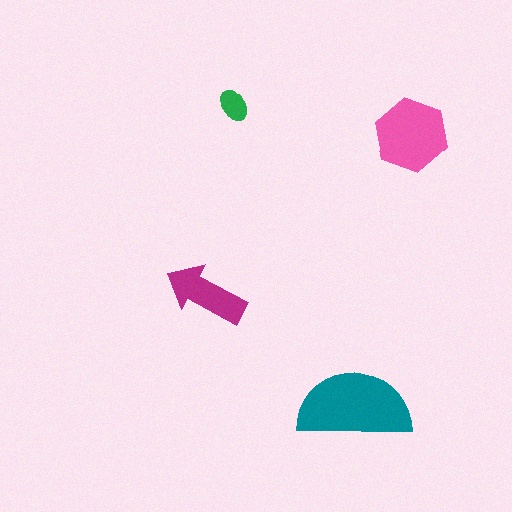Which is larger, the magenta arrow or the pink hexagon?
The pink hexagon.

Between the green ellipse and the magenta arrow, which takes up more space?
The magenta arrow.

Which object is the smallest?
The green ellipse.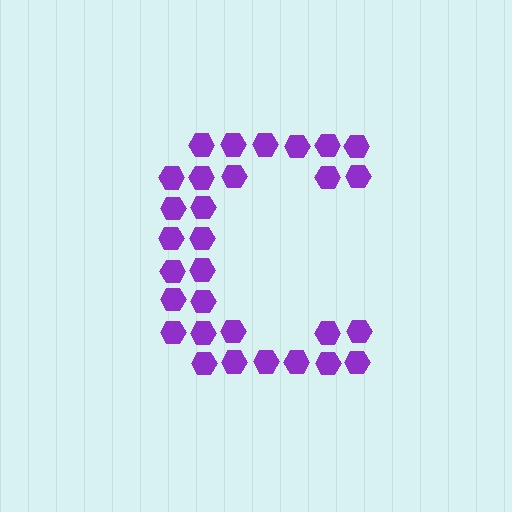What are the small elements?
The small elements are hexagons.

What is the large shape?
The large shape is the letter C.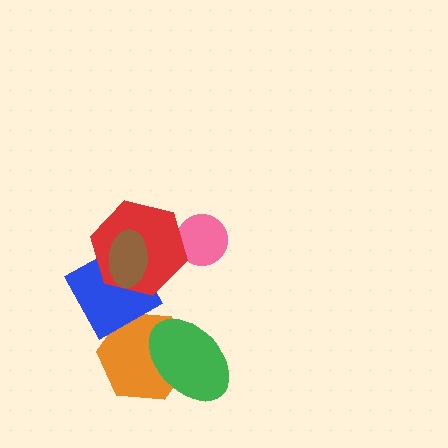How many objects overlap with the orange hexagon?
2 objects overlap with the orange hexagon.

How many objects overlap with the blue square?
3 objects overlap with the blue square.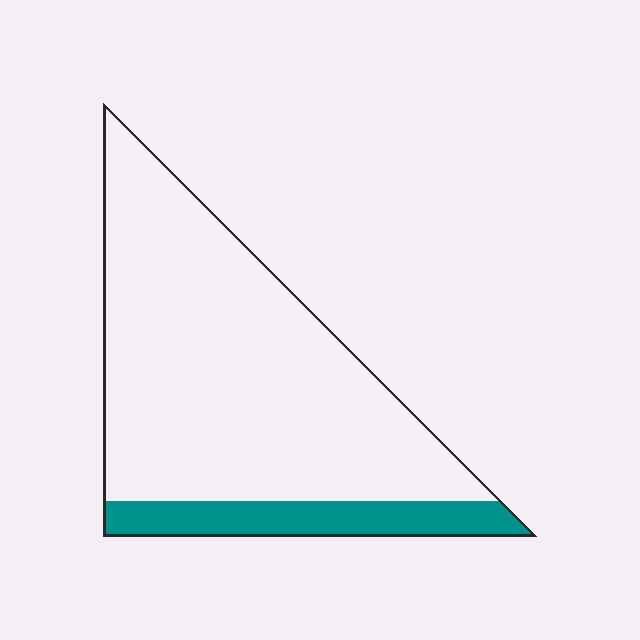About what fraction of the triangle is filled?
About one sixth (1/6).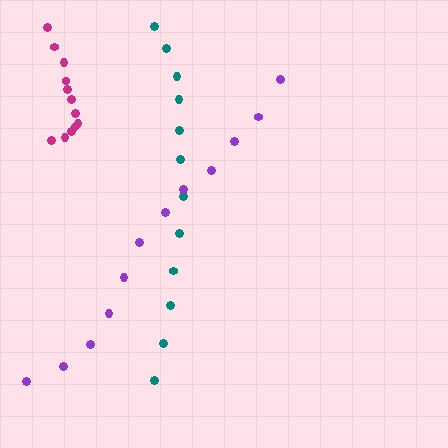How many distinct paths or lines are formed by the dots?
There are 3 distinct paths.